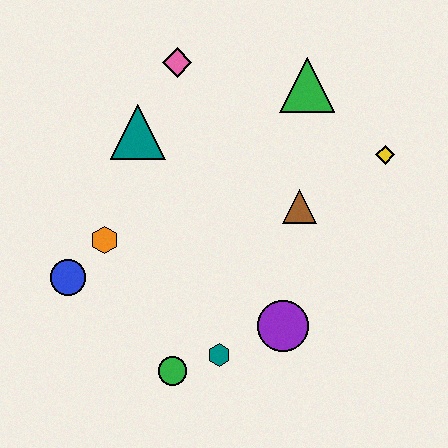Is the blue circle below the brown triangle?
Yes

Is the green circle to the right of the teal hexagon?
No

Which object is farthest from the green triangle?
The green circle is farthest from the green triangle.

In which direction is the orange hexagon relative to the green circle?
The orange hexagon is above the green circle.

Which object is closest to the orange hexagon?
The blue circle is closest to the orange hexagon.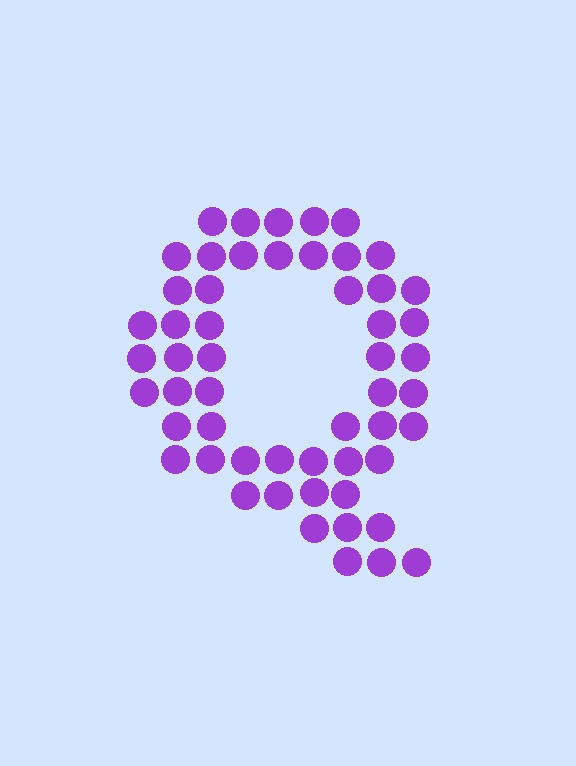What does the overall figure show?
The overall figure shows the letter Q.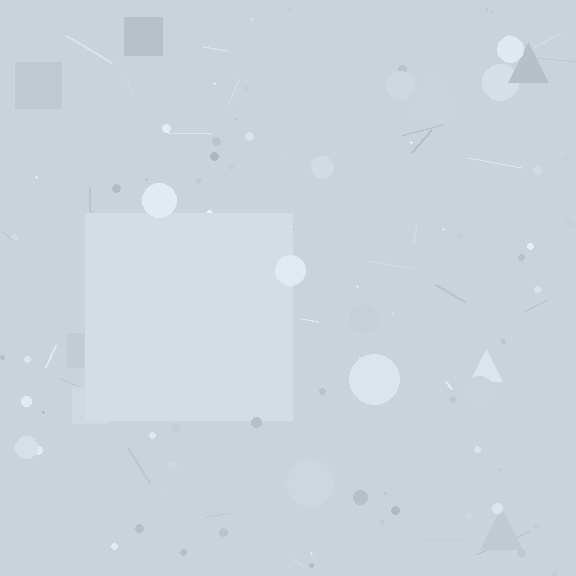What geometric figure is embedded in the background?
A square is embedded in the background.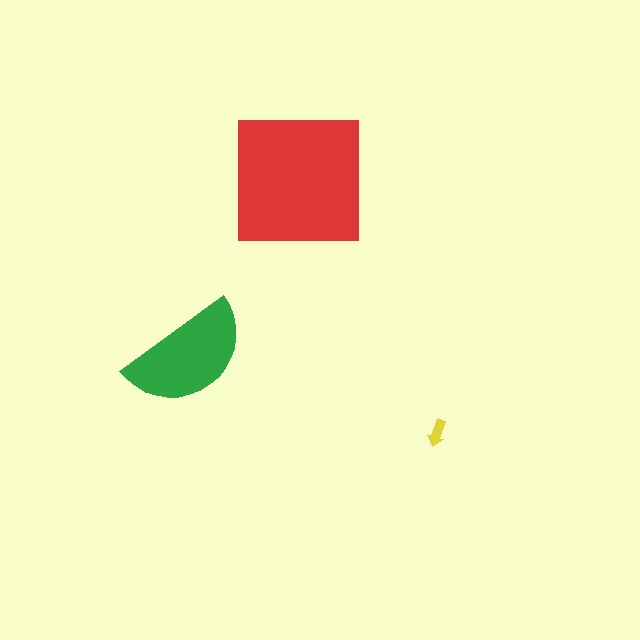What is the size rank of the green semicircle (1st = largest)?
2nd.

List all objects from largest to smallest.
The red square, the green semicircle, the yellow arrow.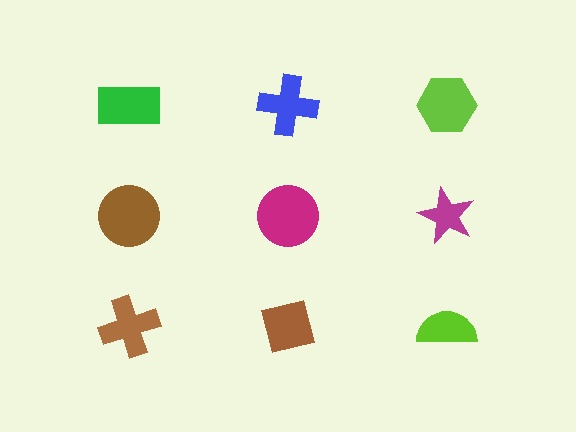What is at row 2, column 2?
A magenta circle.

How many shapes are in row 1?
3 shapes.